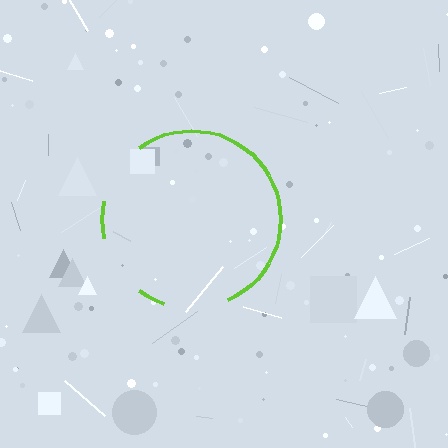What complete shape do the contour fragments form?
The contour fragments form a circle.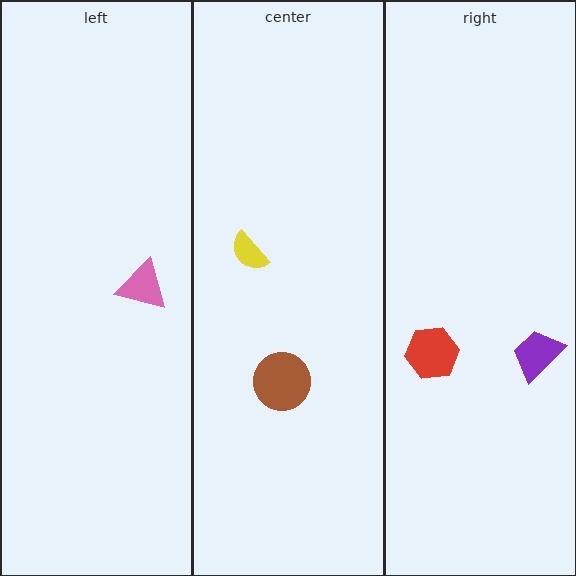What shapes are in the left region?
The pink triangle.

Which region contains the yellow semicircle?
The center region.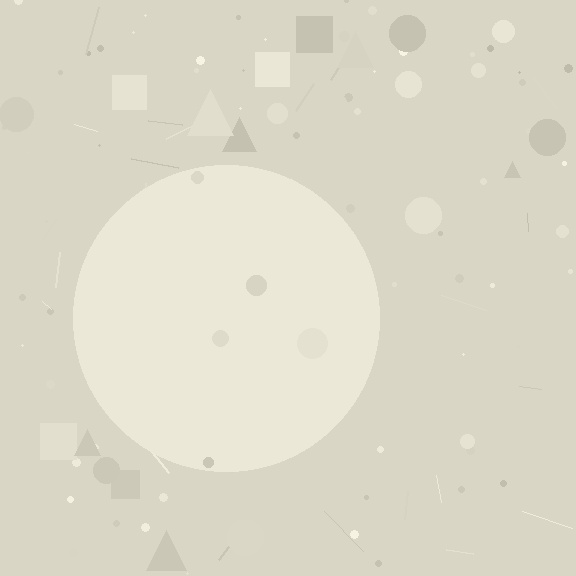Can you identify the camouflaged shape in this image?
The camouflaged shape is a circle.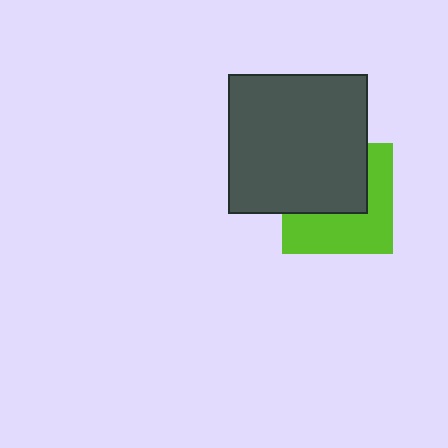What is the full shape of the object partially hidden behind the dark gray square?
The partially hidden object is a lime square.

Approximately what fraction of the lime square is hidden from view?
Roughly 49% of the lime square is hidden behind the dark gray square.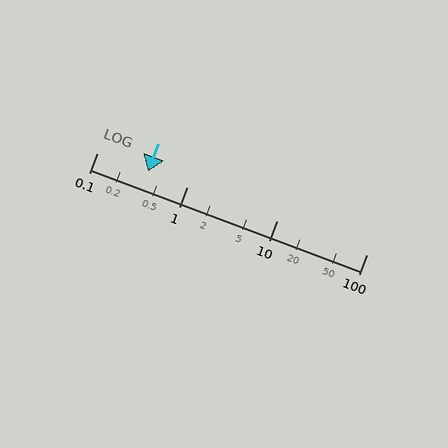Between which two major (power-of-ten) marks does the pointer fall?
The pointer is between 0.1 and 1.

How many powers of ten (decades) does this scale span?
The scale spans 3 decades, from 0.1 to 100.